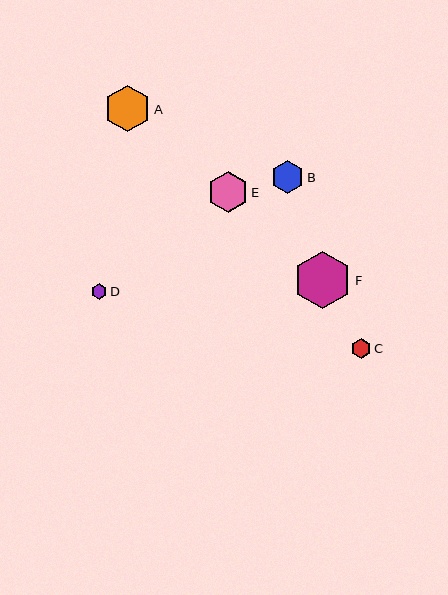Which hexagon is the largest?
Hexagon F is the largest with a size of approximately 58 pixels.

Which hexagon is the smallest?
Hexagon D is the smallest with a size of approximately 16 pixels.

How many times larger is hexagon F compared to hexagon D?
Hexagon F is approximately 3.7 times the size of hexagon D.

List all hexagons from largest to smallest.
From largest to smallest: F, A, E, B, C, D.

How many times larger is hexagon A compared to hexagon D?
Hexagon A is approximately 3.0 times the size of hexagon D.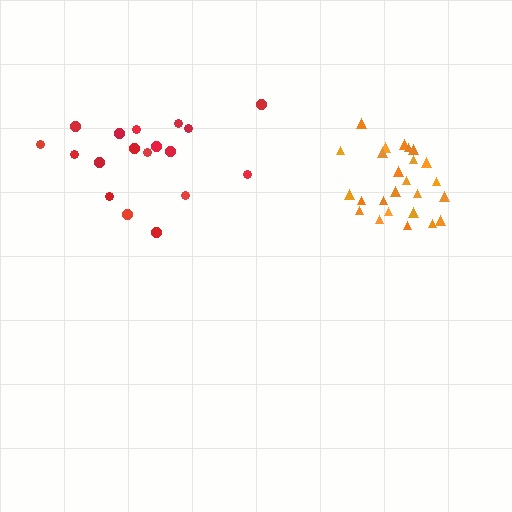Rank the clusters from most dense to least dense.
orange, red.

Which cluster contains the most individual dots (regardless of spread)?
Orange (25).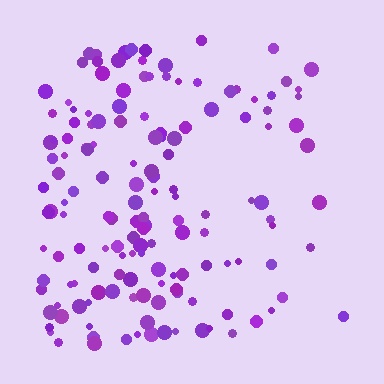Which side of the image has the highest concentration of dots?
The left.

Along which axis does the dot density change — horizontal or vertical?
Horizontal.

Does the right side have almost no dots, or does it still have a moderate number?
Still a moderate number, just noticeably fewer than the left.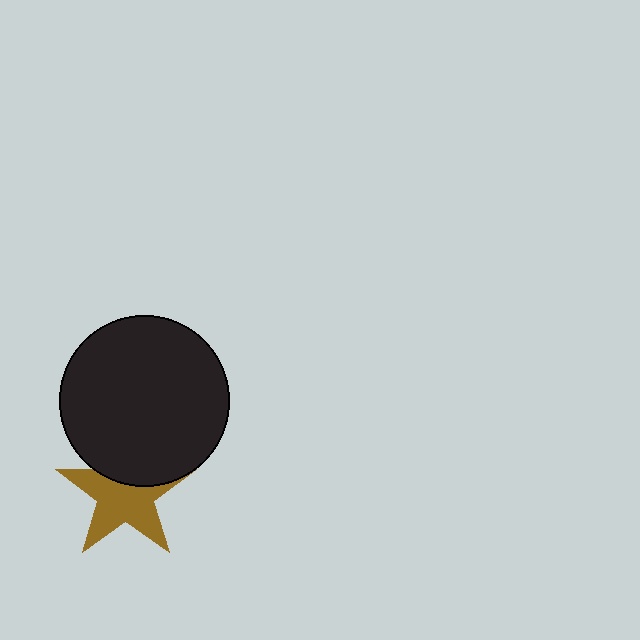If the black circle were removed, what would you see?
You would see the complete brown star.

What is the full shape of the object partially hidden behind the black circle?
The partially hidden object is a brown star.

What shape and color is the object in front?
The object in front is a black circle.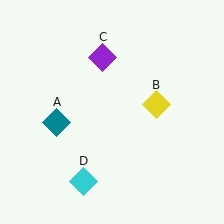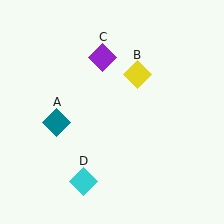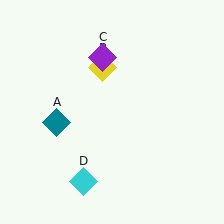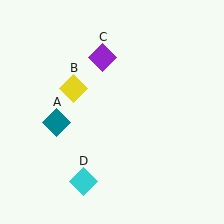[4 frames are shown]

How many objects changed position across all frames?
1 object changed position: yellow diamond (object B).